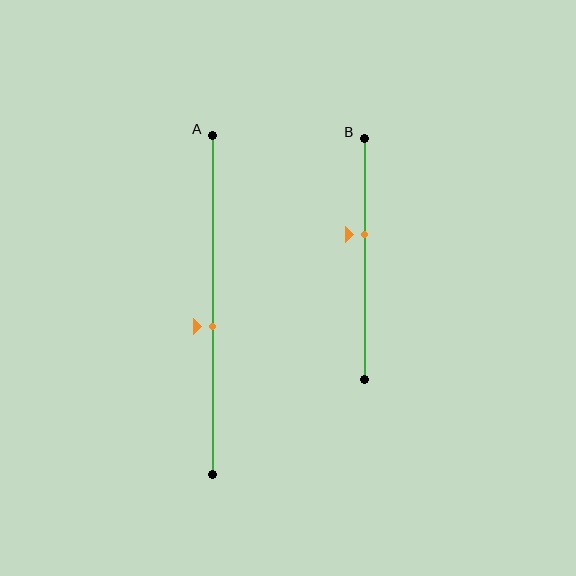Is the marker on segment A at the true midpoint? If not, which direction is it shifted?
No, the marker on segment A is shifted downward by about 6% of the segment length.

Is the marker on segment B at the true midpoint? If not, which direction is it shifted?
No, the marker on segment B is shifted upward by about 10% of the segment length.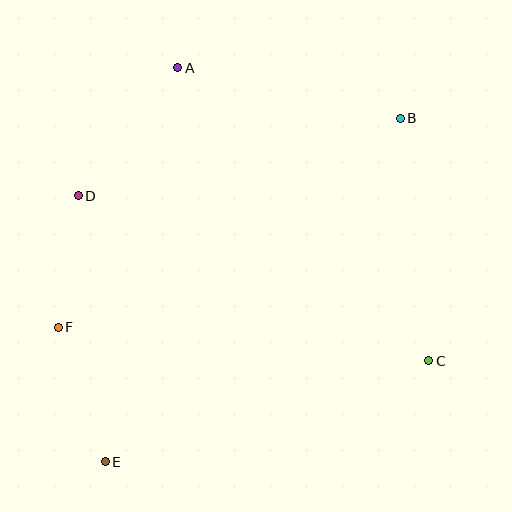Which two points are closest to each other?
Points D and F are closest to each other.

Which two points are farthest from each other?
Points B and E are farthest from each other.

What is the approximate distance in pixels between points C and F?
The distance between C and F is approximately 372 pixels.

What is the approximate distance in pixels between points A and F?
The distance between A and F is approximately 286 pixels.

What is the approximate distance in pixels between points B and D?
The distance between B and D is approximately 331 pixels.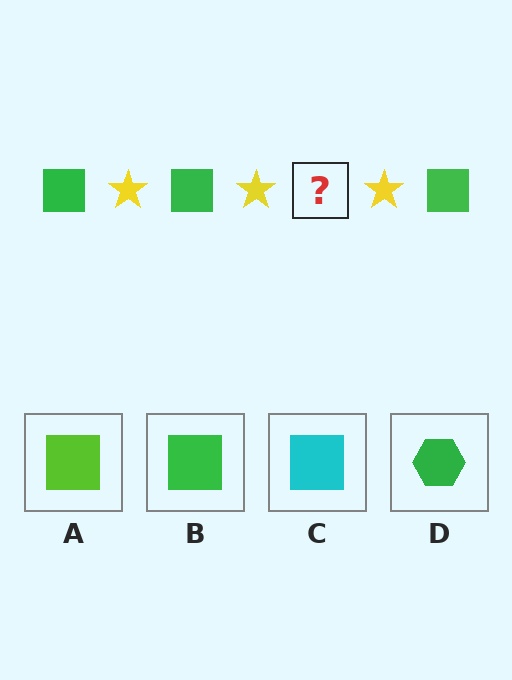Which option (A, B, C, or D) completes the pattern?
B.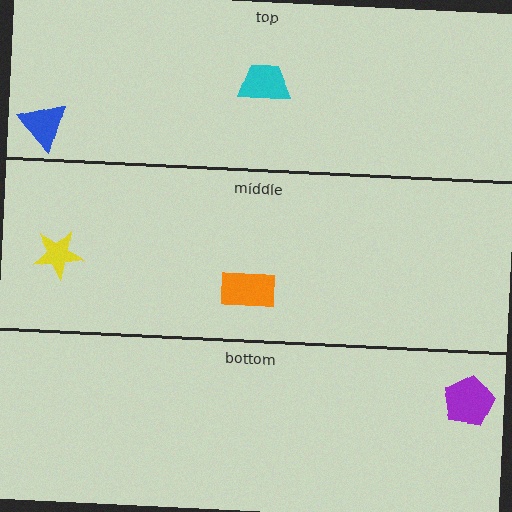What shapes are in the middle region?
The yellow star, the orange rectangle.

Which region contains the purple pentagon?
The bottom region.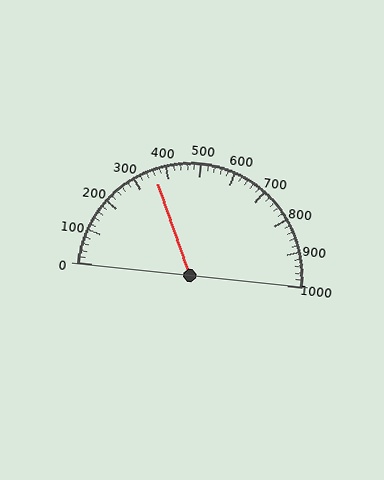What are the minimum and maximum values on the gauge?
The gauge ranges from 0 to 1000.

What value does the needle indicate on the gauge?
The needle indicates approximately 360.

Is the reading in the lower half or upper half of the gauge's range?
The reading is in the lower half of the range (0 to 1000).